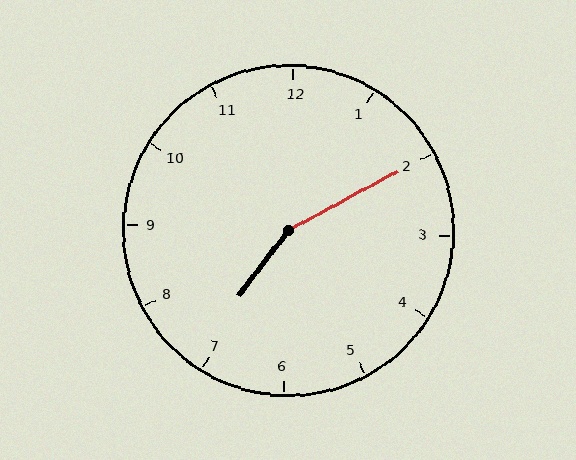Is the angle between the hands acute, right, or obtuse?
It is obtuse.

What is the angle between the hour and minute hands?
Approximately 155 degrees.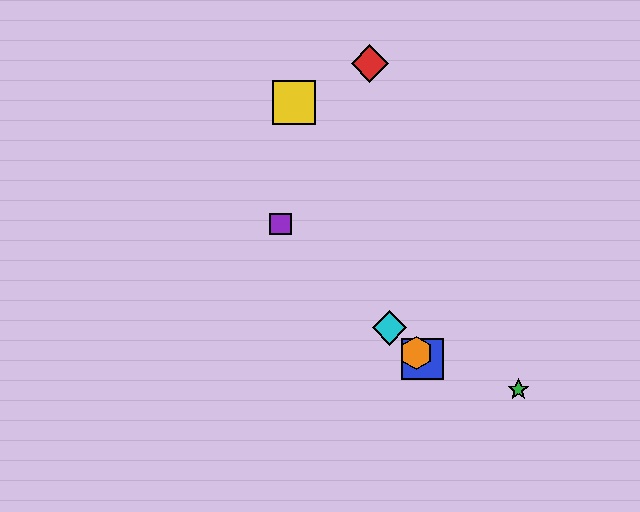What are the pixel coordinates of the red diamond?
The red diamond is at (370, 63).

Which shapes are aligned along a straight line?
The blue square, the purple square, the orange hexagon, the cyan diamond are aligned along a straight line.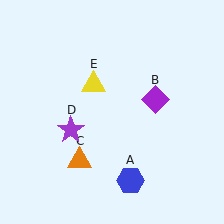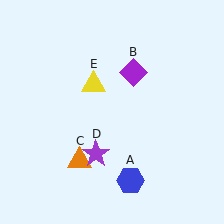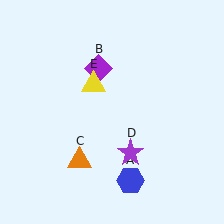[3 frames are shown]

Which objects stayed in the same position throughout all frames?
Blue hexagon (object A) and orange triangle (object C) and yellow triangle (object E) remained stationary.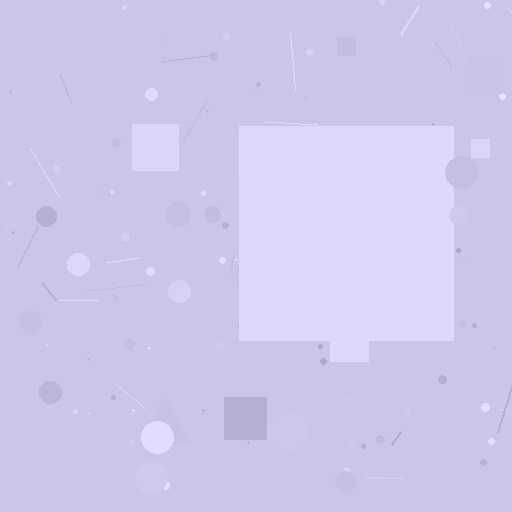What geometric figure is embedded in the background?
A square is embedded in the background.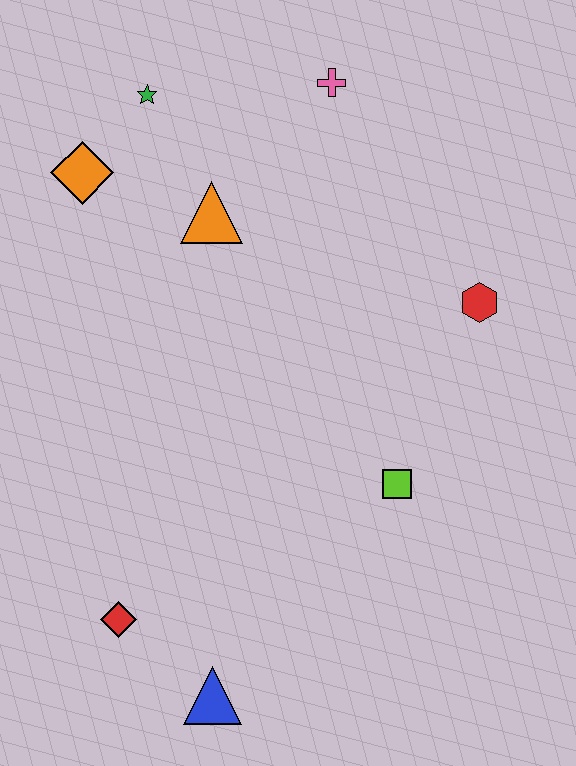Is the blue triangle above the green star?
No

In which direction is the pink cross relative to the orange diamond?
The pink cross is to the right of the orange diamond.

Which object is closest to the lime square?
The red hexagon is closest to the lime square.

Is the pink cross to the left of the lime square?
Yes